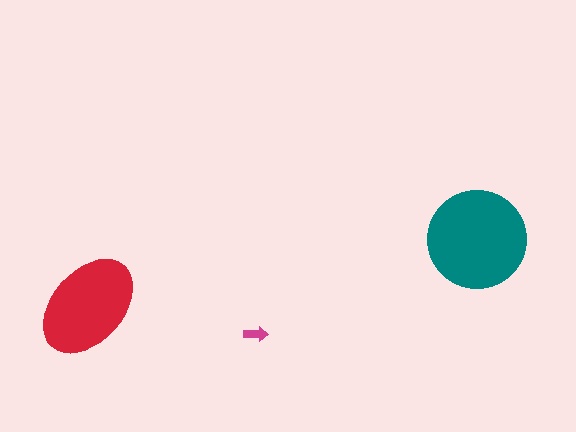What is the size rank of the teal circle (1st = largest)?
1st.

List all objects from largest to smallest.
The teal circle, the red ellipse, the magenta arrow.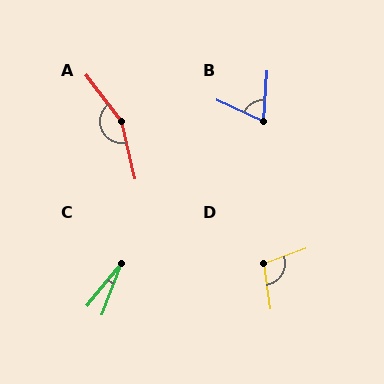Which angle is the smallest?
C, at approximately 19 degrees.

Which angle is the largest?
A, at approximately 155 degrees.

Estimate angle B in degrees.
Approximately 69 degrees.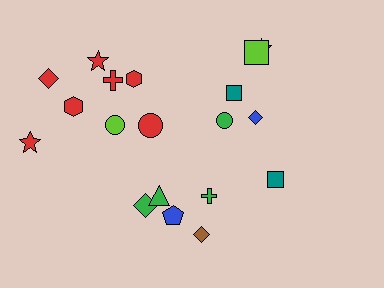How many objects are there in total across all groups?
There are 19 objects.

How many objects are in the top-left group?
There are 8 objects.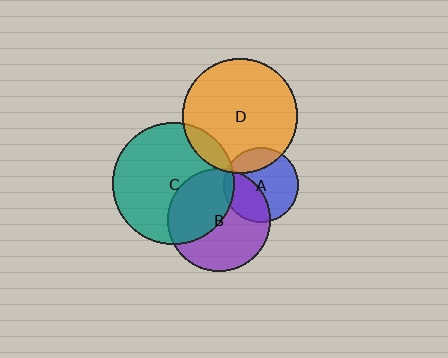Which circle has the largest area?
Circle C (teal).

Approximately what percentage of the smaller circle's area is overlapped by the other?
Approximately 10%.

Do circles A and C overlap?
Yes.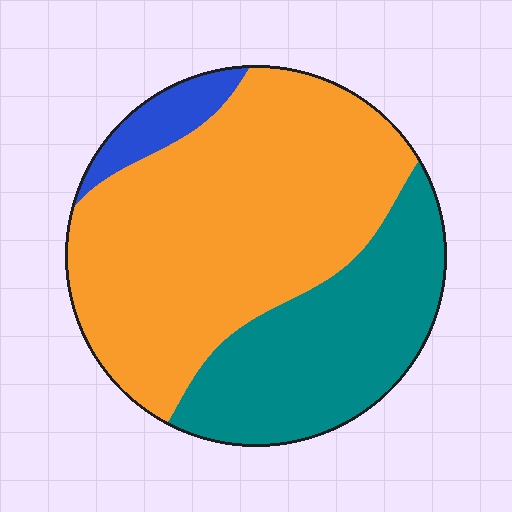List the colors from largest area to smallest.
From largest to smallest: orange, teal, blue.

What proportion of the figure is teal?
Teal takes up about one third (1/3) of the figure.